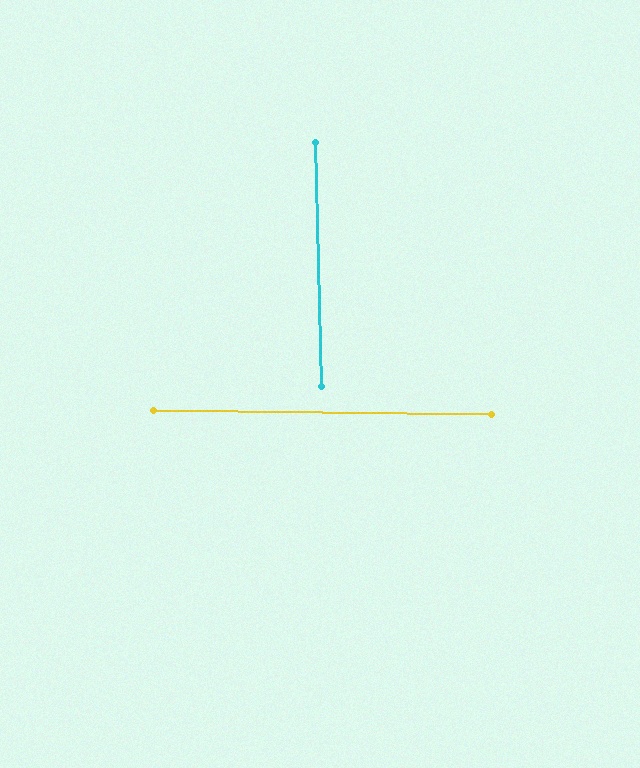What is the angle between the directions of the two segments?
Approximately 88 degrees.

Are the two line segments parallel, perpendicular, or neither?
Perpendicular — they meet at approximately 88°.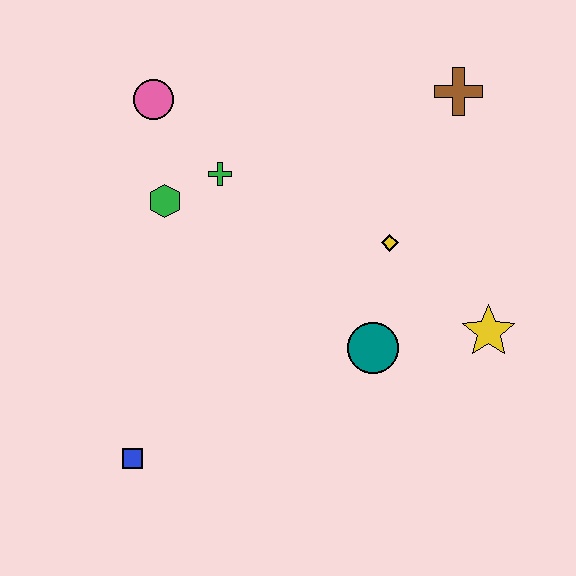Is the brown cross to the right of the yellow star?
No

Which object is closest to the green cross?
The green hexagon is closest to the green cross.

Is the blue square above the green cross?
No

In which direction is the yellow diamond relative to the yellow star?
The yellow diamond is to the left of the yellow star.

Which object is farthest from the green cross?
The yellow star is farthest from the green cross.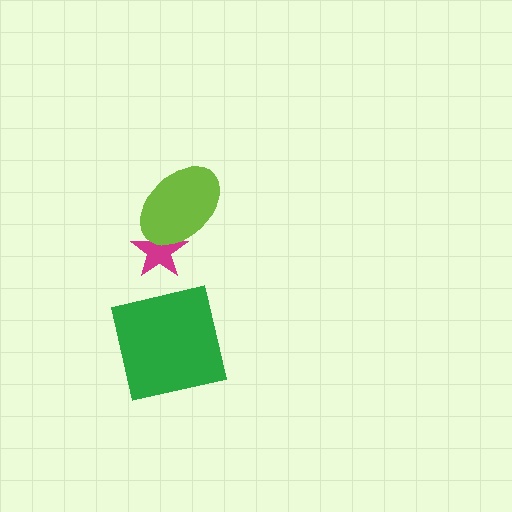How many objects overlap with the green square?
0 objects overlap with the green square.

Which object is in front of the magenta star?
The lime ellipse is in front of the magenta star.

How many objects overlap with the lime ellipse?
1 object overlaps with the lime ellipse.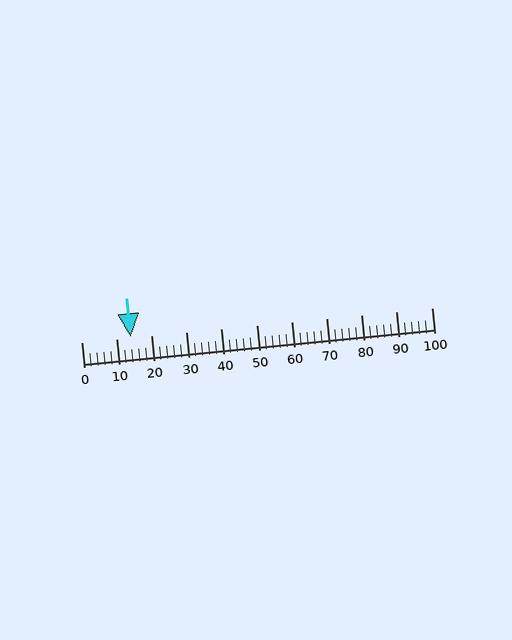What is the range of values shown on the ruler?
The ruler shows values from 0 to 100.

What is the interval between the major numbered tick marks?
The major tick marks are spaced 10 units apart.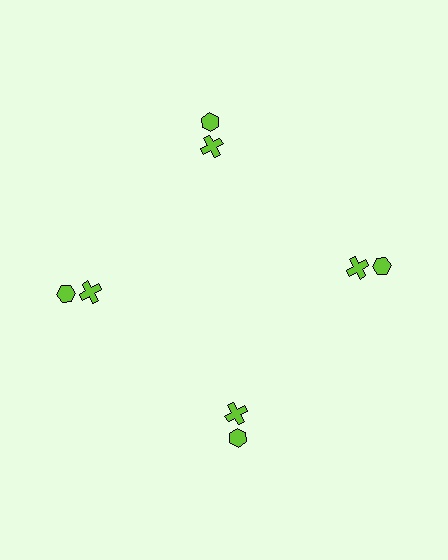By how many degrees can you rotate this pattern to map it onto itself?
The pattern maps onto itself every 90 degrees of rotation.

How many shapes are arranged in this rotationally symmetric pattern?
There are 8 shapes, arranged in 4 groups of 2.